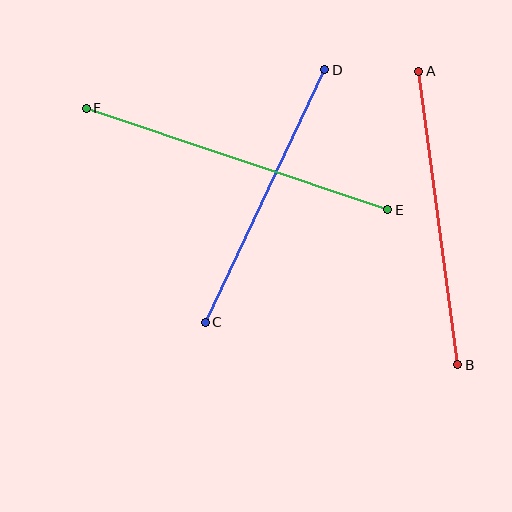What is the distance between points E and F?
The distance is approximately 318 pixels.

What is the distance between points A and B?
The distance is approximately 296 pixels.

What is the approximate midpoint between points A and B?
The midpoint is at approximately (438, 218) pixels.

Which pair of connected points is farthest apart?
Points E and F are farthest apart.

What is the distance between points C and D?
The distance is approximately 279 pixels.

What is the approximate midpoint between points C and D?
The midpoint is at approximately (265, 196) pixels.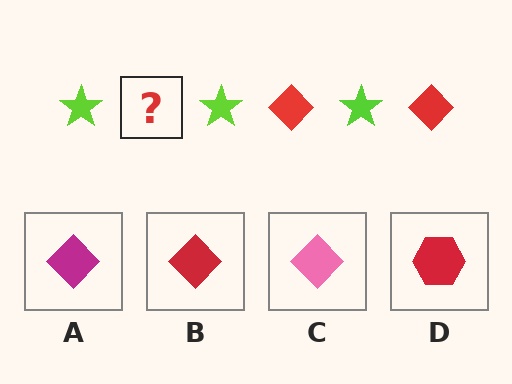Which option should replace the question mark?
Option B.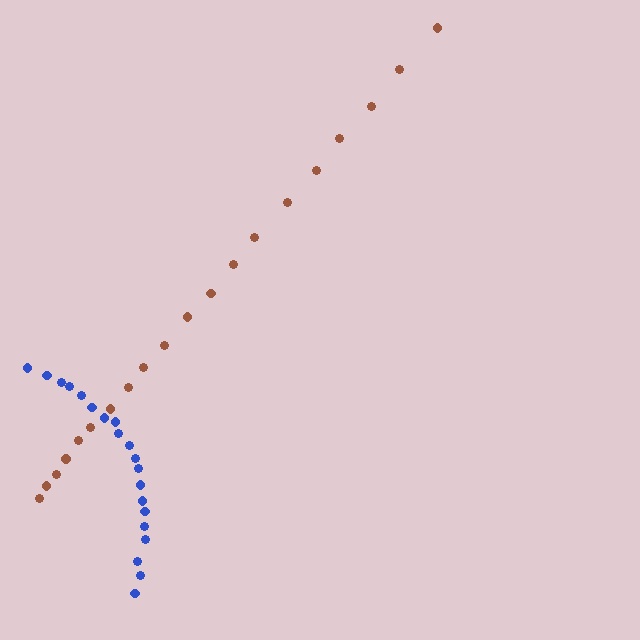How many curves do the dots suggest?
There are 2 distinct paths.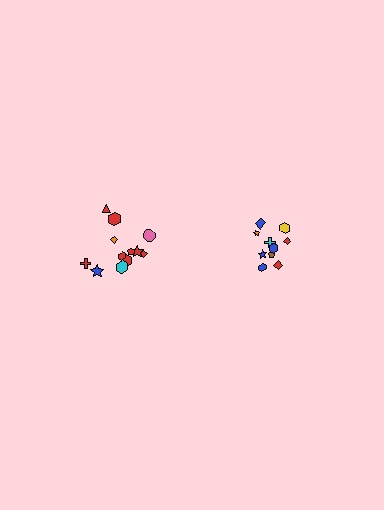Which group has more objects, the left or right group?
The left group.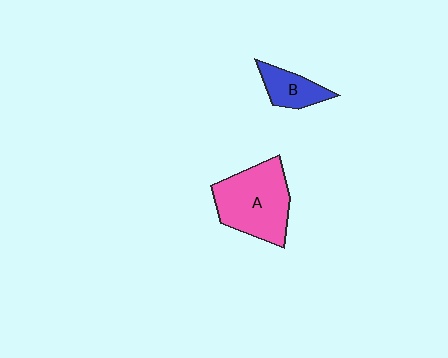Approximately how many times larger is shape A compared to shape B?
Approximately 2.3 times.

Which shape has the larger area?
Shape A (pink).